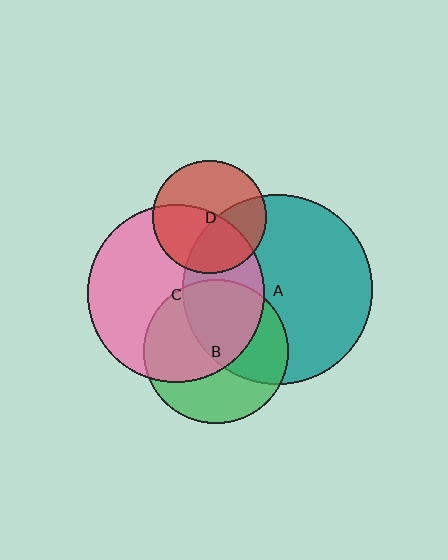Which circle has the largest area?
Circle A (teal).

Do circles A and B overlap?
Yes.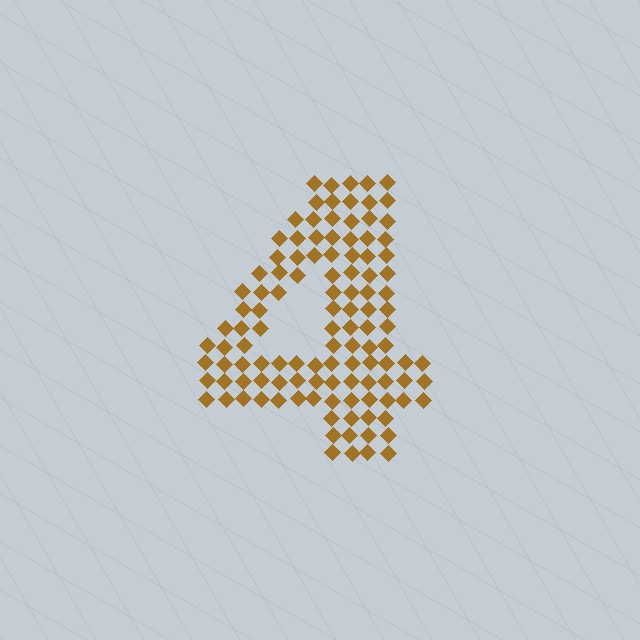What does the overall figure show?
The overall figure shows the digit 4.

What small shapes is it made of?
It is made of small diamonds.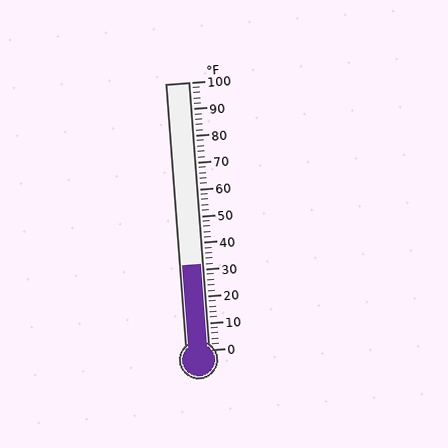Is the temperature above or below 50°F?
The temperature is below 50°F.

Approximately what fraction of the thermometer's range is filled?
The thermometer is filled to approximately 30% of its range.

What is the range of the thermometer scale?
The thermometer scale ranges from 0°F to 100°F.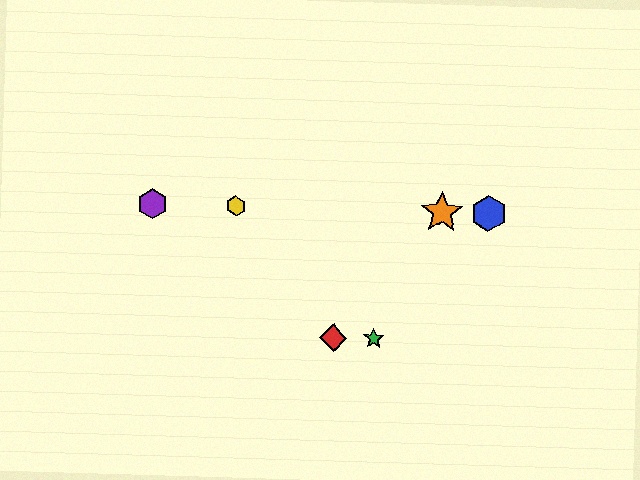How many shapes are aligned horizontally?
4 shapes (the blue hexagon, the yellow hexagon, the purple hexagon, the orange star) are aligned horizontally.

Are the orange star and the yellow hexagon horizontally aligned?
Yes, both are at y≈212.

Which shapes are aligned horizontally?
The blue hexagon, the yellow hexagon, the purple hexagon, the orange star are aligned horizontally.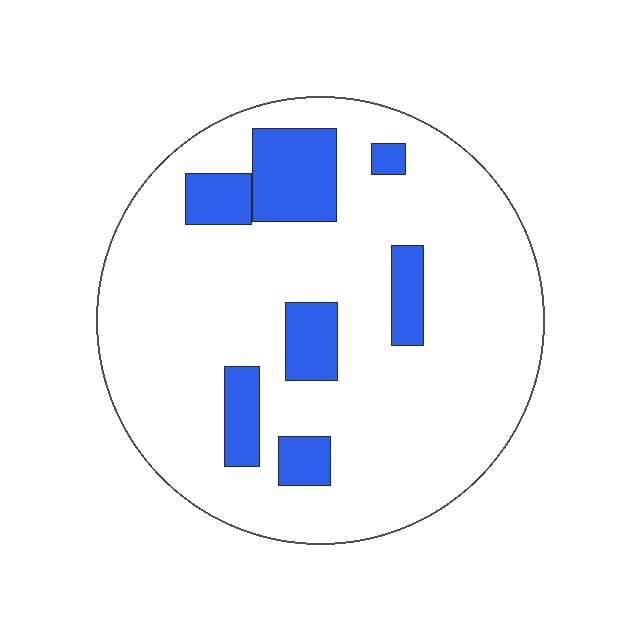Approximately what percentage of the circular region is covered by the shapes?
Approximately 15%.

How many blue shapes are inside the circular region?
7.